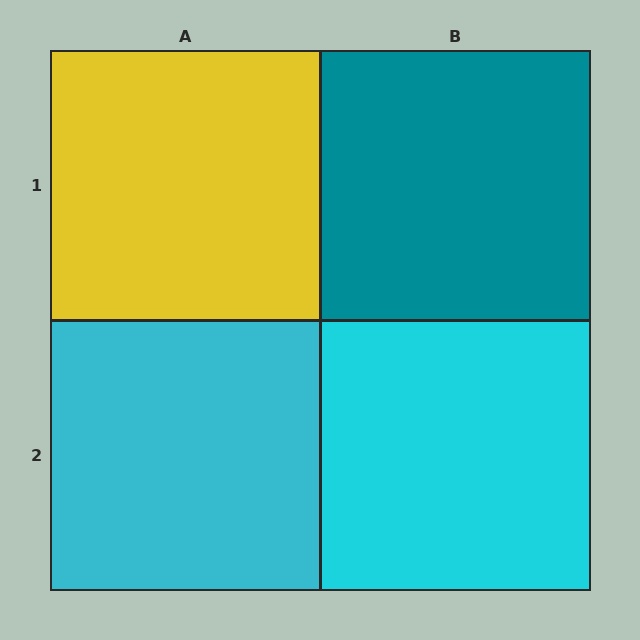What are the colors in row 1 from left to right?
Yellow, teal.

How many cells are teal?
1 cell is teal.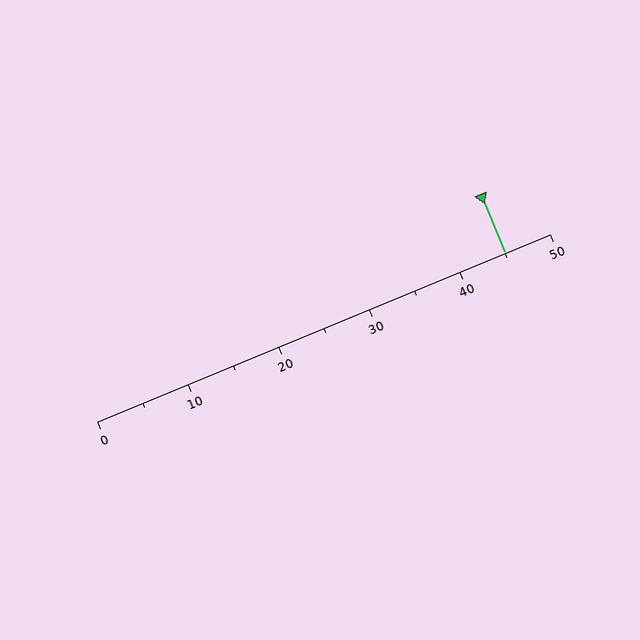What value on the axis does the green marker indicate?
The marker indicates approximately 45.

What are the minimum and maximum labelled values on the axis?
The axis runs from 0 to 50.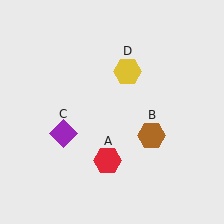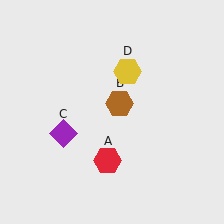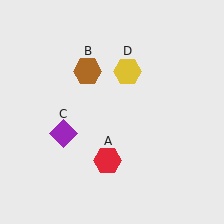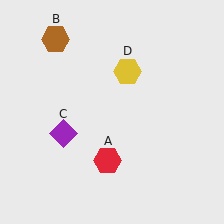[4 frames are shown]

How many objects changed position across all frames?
1 object changed position: brown hexagon (object B).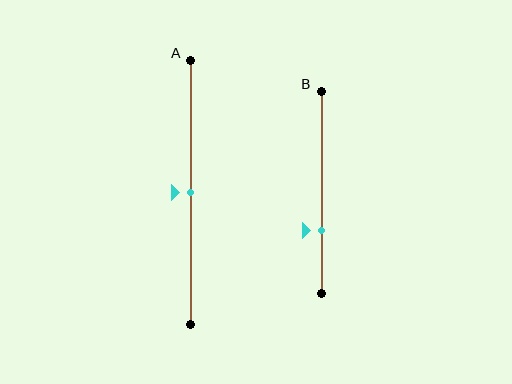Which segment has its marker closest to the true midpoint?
Segment A has its marker closest to the true midpoint.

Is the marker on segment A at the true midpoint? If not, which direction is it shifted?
Yes, the marker on segment A is at the true midpoint.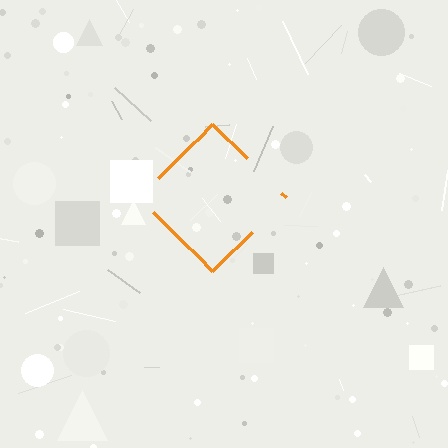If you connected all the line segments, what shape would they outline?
They would outline a diamond.